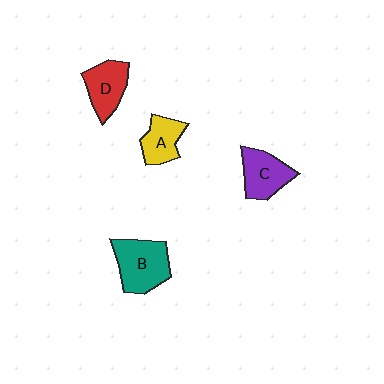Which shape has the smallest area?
Shape A (yellow).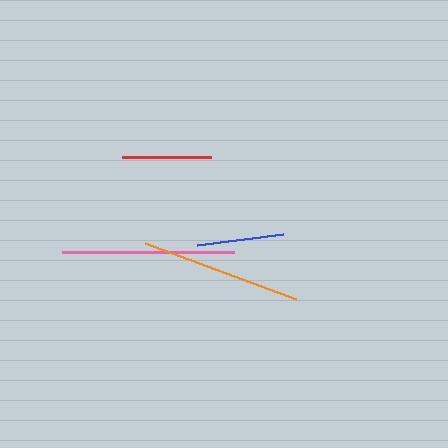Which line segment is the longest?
The pink line is the longest at approximately 172 pixels.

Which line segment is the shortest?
The blue line is the shortest at approximately 87 pixels.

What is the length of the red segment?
The red segment is approximately 88 pixels long.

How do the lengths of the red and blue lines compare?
The red and blue lines are approximately the same length.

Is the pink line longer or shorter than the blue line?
The pink line is longer than the blue line.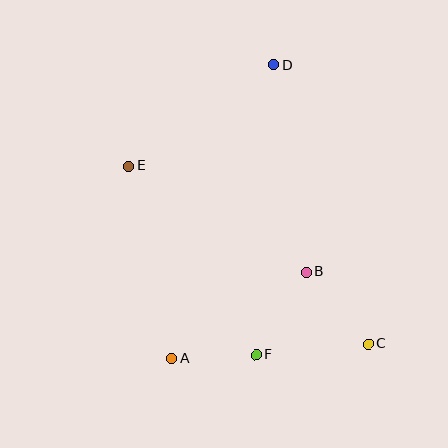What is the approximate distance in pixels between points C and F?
The distance between C and F is approximately 112 pixels.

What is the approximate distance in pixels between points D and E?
The distance between D and E is approximately 177 pixels.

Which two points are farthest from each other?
Points A and D are farthest from each other.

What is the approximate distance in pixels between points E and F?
The distance between E and F is approximately 228 pixels.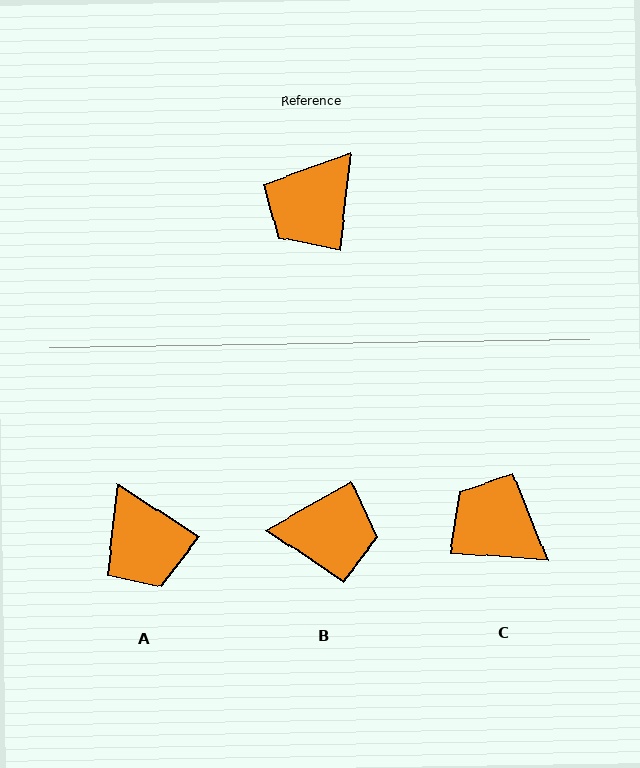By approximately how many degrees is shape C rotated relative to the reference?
Approximately 87 degrees clockwise.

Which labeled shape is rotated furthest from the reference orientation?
B, about 127 degrees away.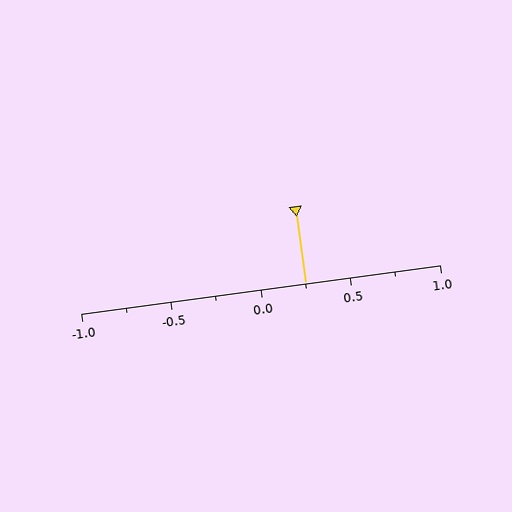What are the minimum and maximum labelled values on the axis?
The axis runs from -1.0 to 1.0.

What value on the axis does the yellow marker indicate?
The marker indicates approximately 0.25.